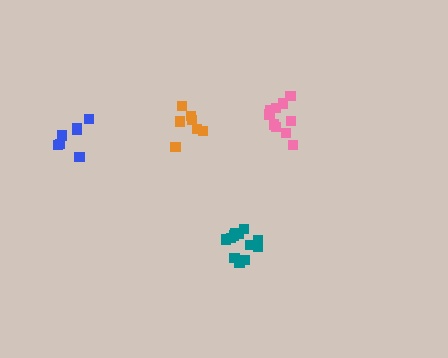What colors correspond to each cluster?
The clusters are colored: teal, orange, pink, blue.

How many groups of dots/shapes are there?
There are 4 groups.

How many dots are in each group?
Group 1: 12 dots, Group 2: 7 dots, Group 3: 10 dots, Group 4: 7 dots (36 total).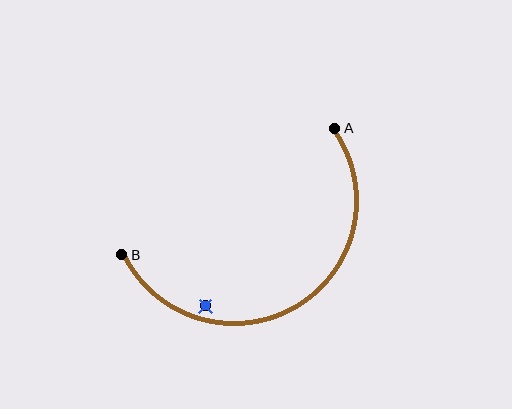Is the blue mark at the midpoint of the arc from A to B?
No — the blue mark does not lie on the arc at all. It sits slightly inside the curve.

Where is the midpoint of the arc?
The arc midpoint is the point on the curve farthest from the straight line joining A and B. It sits below that line.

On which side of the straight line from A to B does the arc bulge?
The arc bulges below the straight line connecting A and B.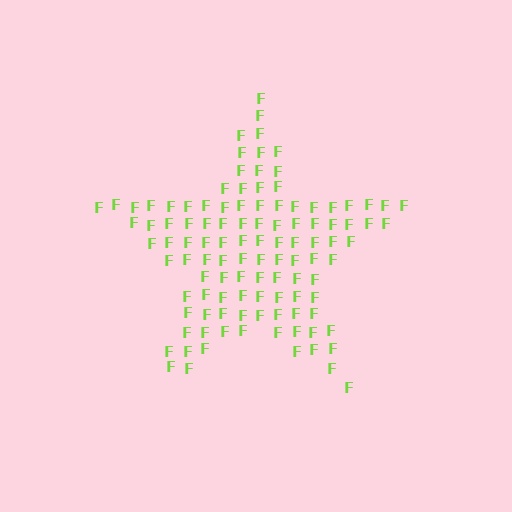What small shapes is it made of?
It is made of small letter F's.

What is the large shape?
The large shape is a star.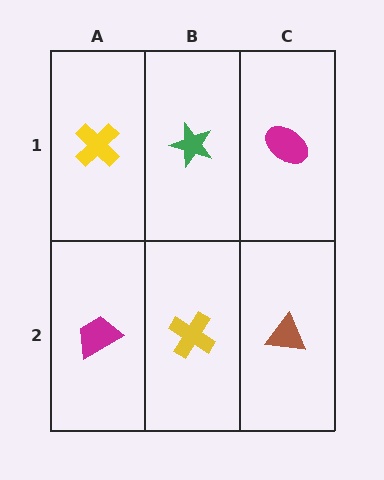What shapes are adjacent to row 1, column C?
A brown triangle (row 2, column C), a green star (row 1, column B).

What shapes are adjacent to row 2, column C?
A magenta ellipse (row 1, column C), a yellow cross (row 2, column B).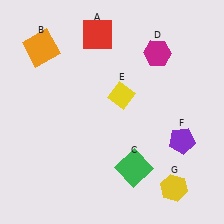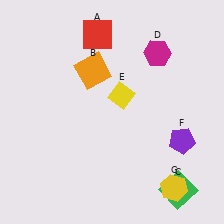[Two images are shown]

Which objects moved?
The objects that moved are: the orange square (B), the green square (C).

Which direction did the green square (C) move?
The green square (C) moved right.